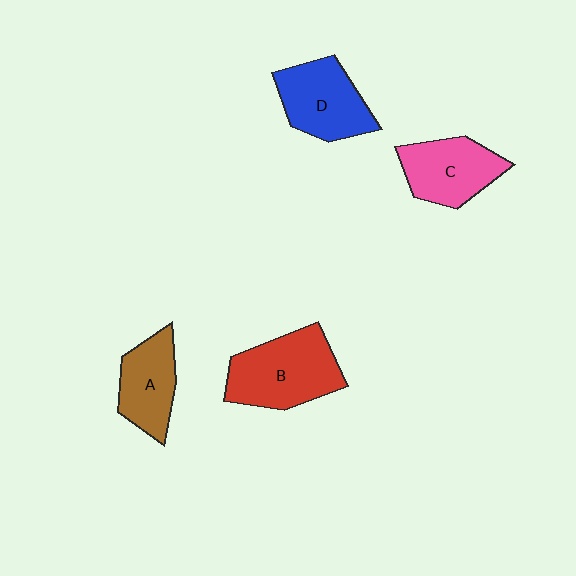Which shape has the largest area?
Shape B (red).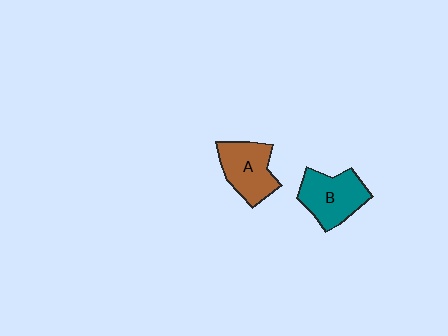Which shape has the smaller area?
Shape A (brown).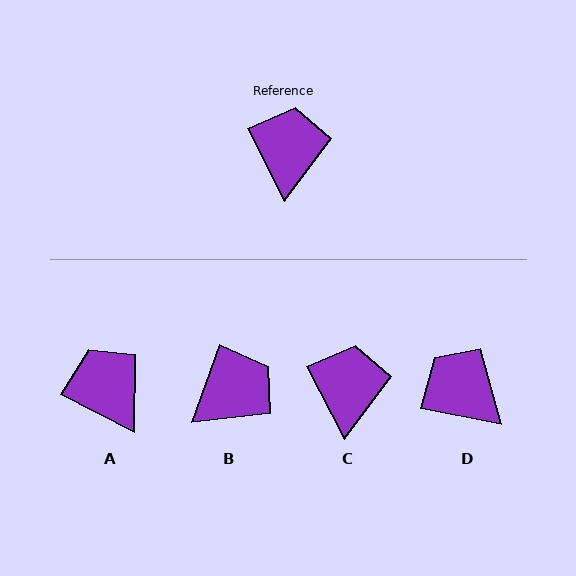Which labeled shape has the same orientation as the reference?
C.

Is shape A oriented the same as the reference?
No, it is off by about 36 degrees.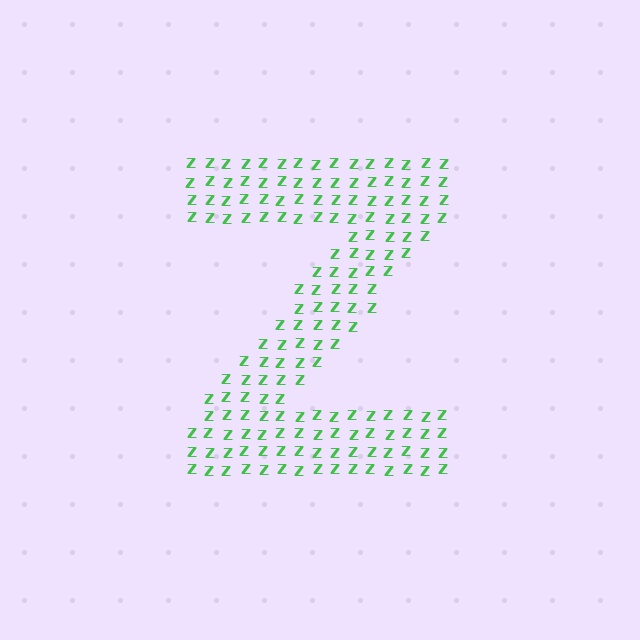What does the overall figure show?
The overall figure shows the letter Z.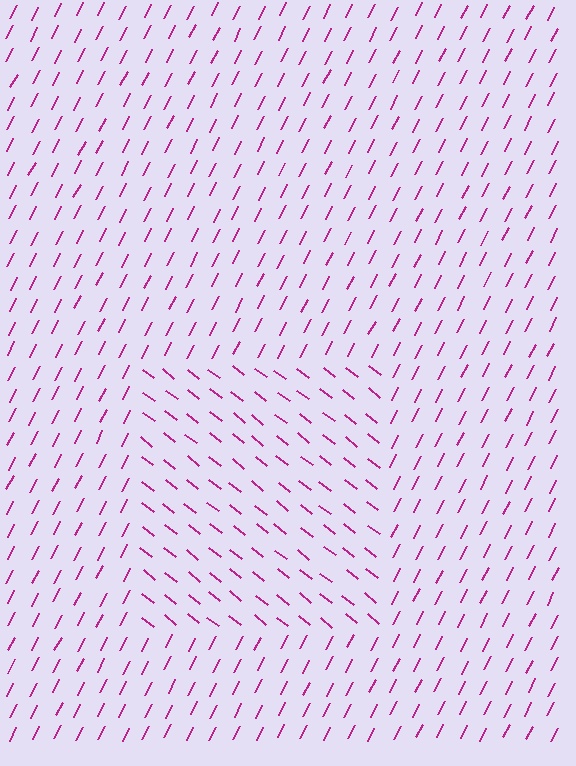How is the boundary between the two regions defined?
The boundary is defined purely by a change in line orientation (approximately 79 degrees difference). All lines are the same color and thickness.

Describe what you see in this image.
The image is filled with small magenta line segments. A rectangle region in the image has lines oriented differently from the surrounding lines, creating a visible texture boundary.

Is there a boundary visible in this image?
Yes, there is a texture boundary formed by a change in line orientation.